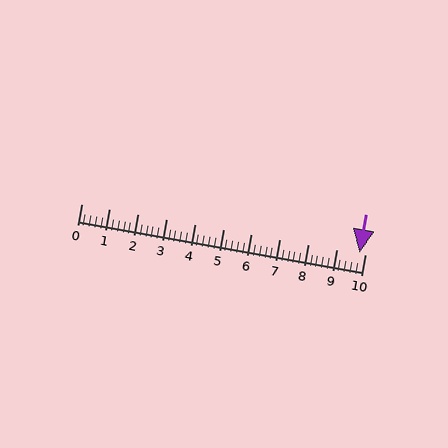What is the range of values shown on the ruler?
The ruler shows values from 0 to 10.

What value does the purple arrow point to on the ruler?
The purple arrow points to approximately 9.8.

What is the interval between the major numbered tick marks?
The major tick marks are spaced 1 units apart.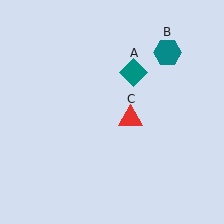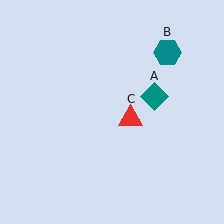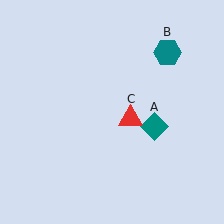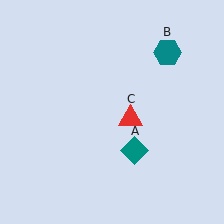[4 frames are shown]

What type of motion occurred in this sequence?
The teal diamond (object A) rotated clockwise around the center of the scene.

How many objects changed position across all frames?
1 object changed position: teal diamond (object A).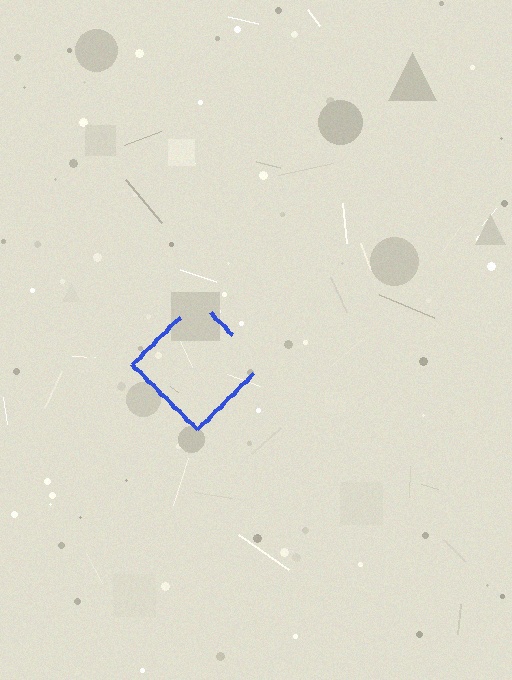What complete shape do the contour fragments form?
The contour fragments form a diamond.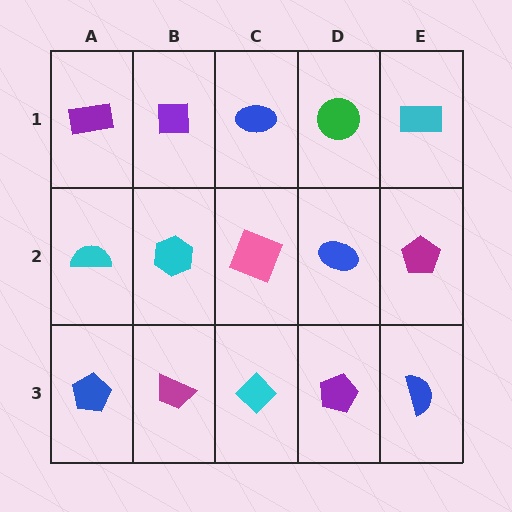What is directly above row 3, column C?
A pink square.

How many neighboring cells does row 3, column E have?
2.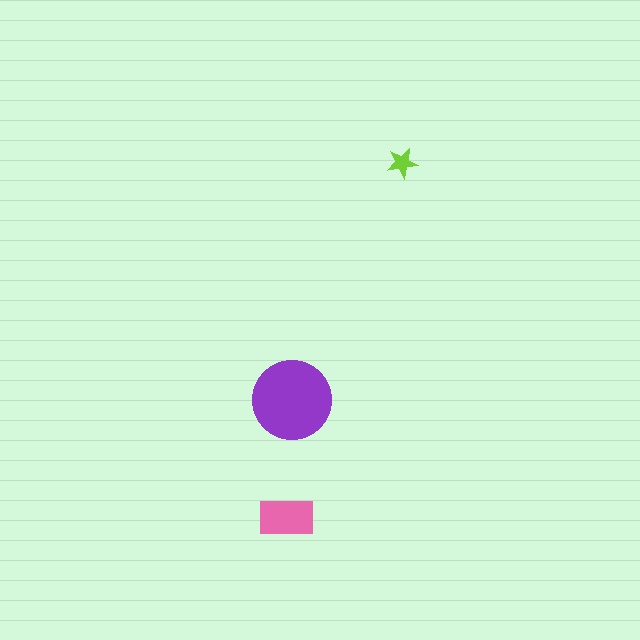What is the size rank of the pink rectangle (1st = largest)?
2nd.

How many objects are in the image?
There are 3 objects in the image.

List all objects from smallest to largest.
The lime star, the pink rectangle, the purple circle.